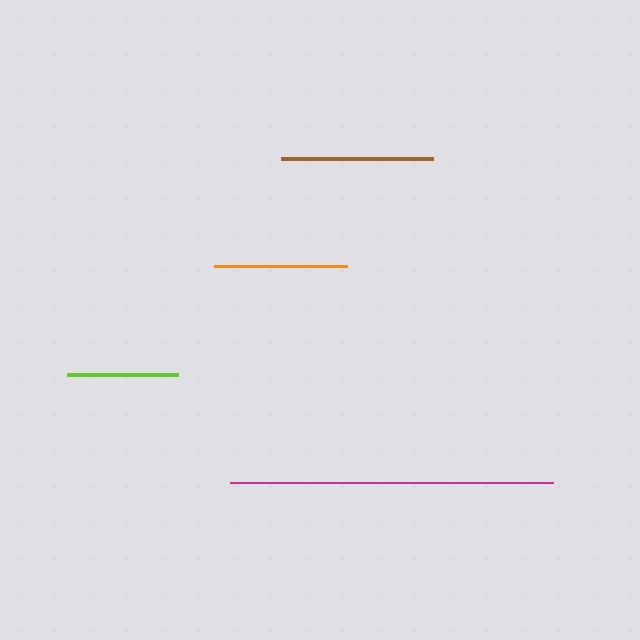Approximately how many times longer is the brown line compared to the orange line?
The brown line is approximately 1.1 times the length of the orange line.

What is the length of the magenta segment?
The magenta segment is approximately 324 pixels long.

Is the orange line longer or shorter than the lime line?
The orange line is longer than the lime line.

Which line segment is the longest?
The magenta line is the longest at approximately 324 pixels.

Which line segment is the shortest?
The lime line is the shortest at approximately 111 pixels.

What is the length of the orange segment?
The orange segment is approximately 133 pixels long.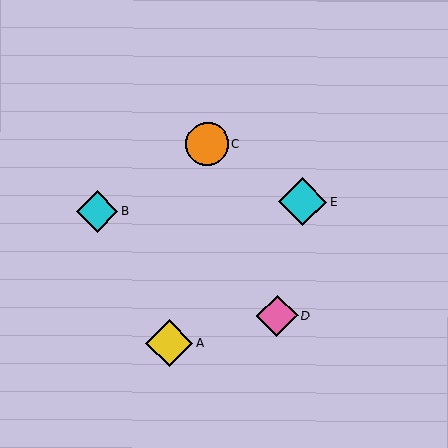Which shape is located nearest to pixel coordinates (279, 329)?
The pink diamond (labeled D) at (277, 316) is nearest to that location.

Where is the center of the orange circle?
The center of the orange circle is at (207, 144).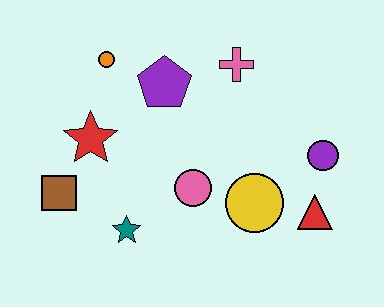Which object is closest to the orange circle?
The purple pentagon is closest to the orange circle.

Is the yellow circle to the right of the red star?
Yes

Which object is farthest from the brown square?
The purple circle is farthest from the brown square.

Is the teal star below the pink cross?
Yes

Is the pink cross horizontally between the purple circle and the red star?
Yes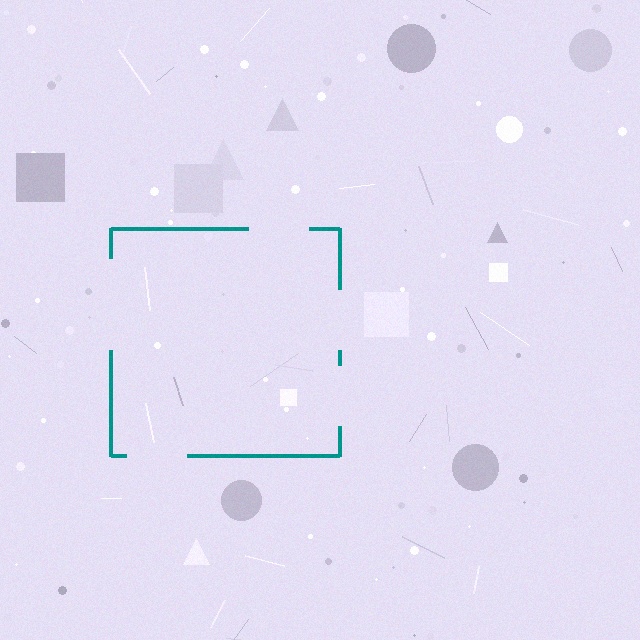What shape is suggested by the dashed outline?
The dashed outline suggests a square.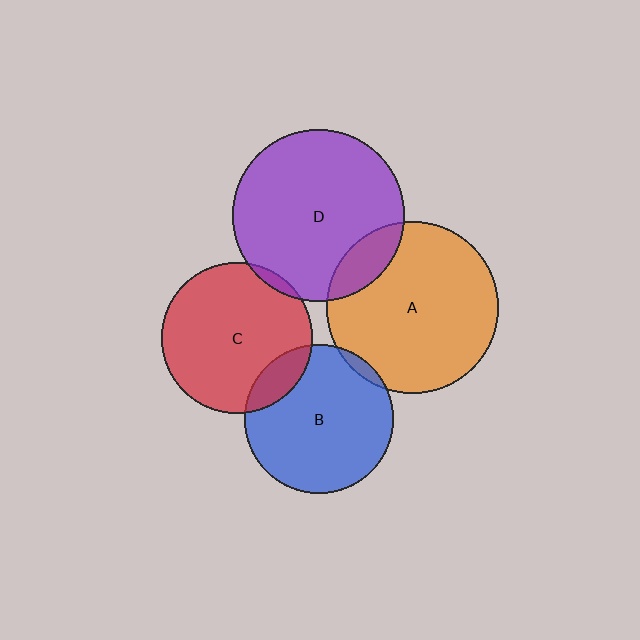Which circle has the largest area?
Circle A (orange).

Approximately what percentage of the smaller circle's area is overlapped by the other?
Approximately 15%.